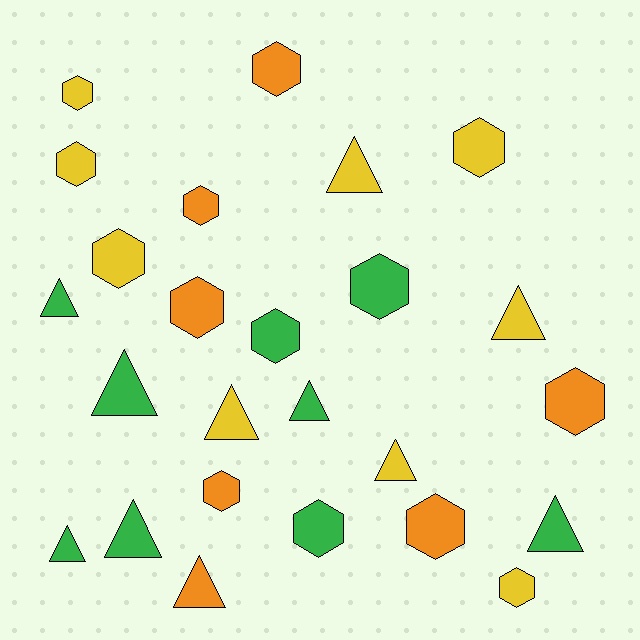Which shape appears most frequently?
Hexagon, with 14 objects.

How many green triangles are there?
There are 6 green triangles.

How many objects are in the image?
There are 25 objects.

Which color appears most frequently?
Green, with 9 objects.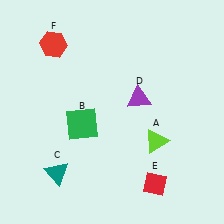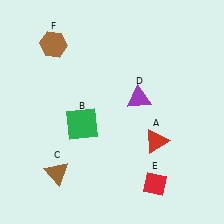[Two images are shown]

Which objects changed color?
A changed from lime to red. C changed from teal to brown. F changed from red to brown.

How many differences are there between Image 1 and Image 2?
There are 3 differences between the two images.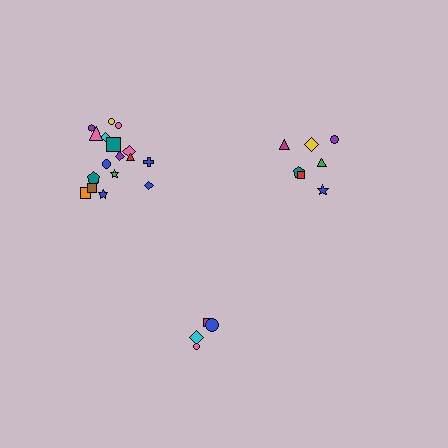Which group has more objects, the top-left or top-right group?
The top-left group.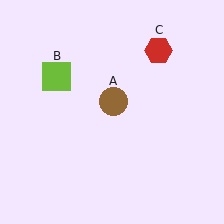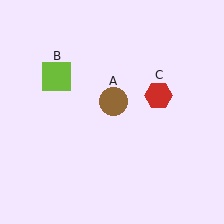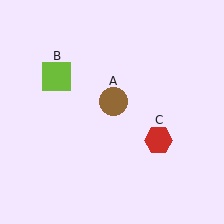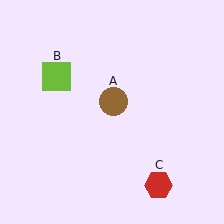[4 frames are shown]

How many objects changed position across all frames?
1 object changed position: red hexagon (object C).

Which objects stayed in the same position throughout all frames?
Brown circle (object A) and lime square (object B) remained stationary.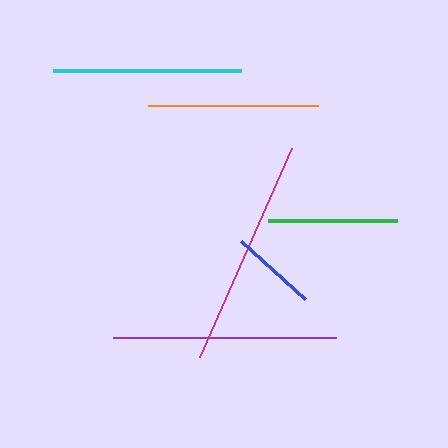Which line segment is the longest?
The magenta line is the longest at approximately 228 pixels.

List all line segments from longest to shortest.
From longest to shortest: magenta, purple, cyan, orange, green, blue.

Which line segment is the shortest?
The blue line is the shortest at approximately 86 pixels.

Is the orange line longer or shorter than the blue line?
The orange line is longer than the blue line.